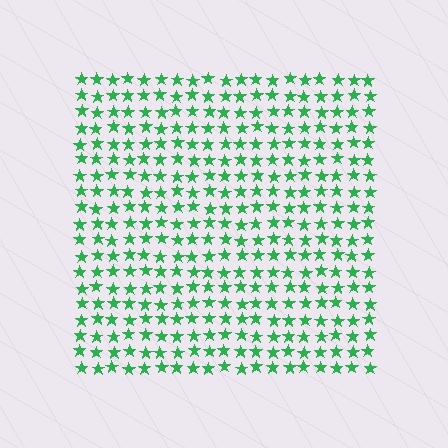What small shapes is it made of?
It is made of small stars.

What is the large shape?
The large shape is a square.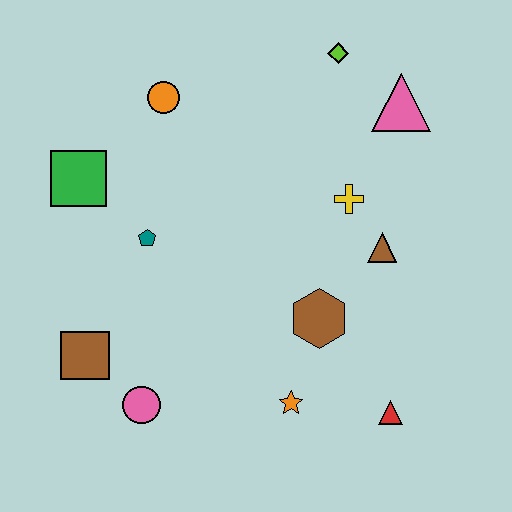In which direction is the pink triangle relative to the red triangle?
The pink triangle is above the red triangle.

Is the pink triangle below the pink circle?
No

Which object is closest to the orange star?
The brown hexagon is closest to the orange star.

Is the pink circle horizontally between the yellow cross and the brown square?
Yes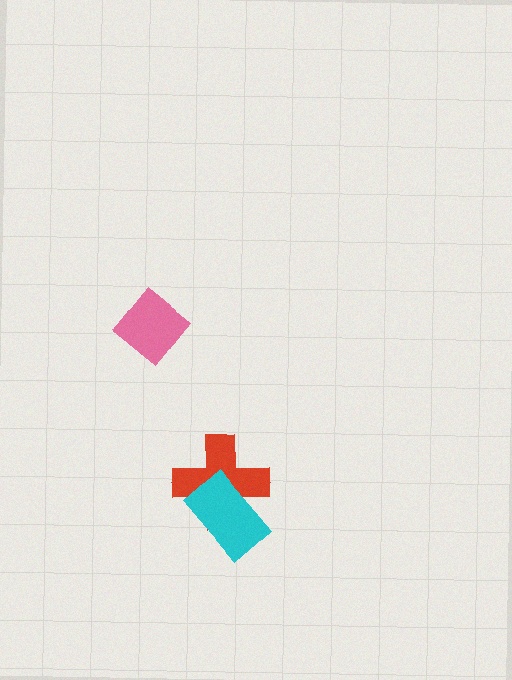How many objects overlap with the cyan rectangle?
1 object overlaps with the cyan rectangle.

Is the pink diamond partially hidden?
No, no other shape covers it.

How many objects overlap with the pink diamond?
0 objects overlap with the pink diamond.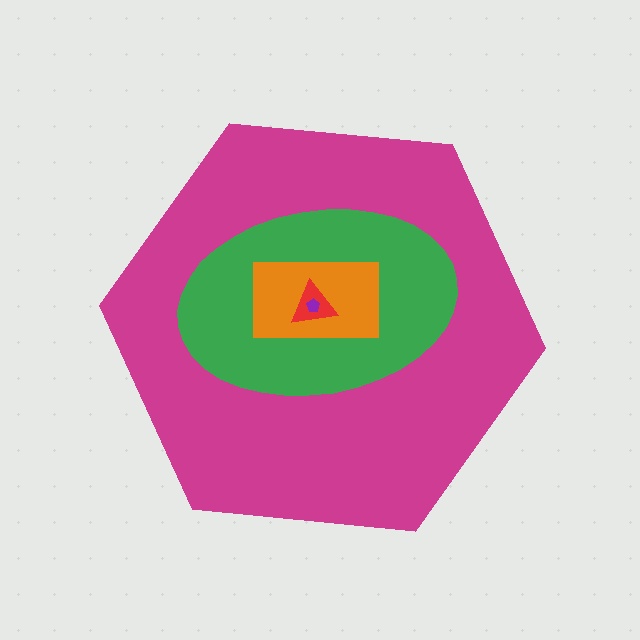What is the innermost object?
The purple pentagon.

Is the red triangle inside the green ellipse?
Yes.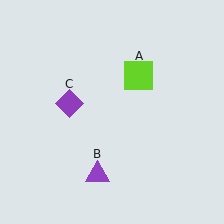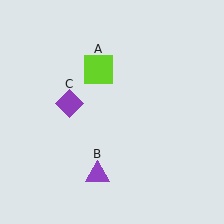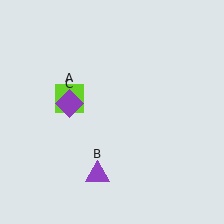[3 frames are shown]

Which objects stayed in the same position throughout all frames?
Purple triangle (object B) and purple diamond (object C) remained stationary.